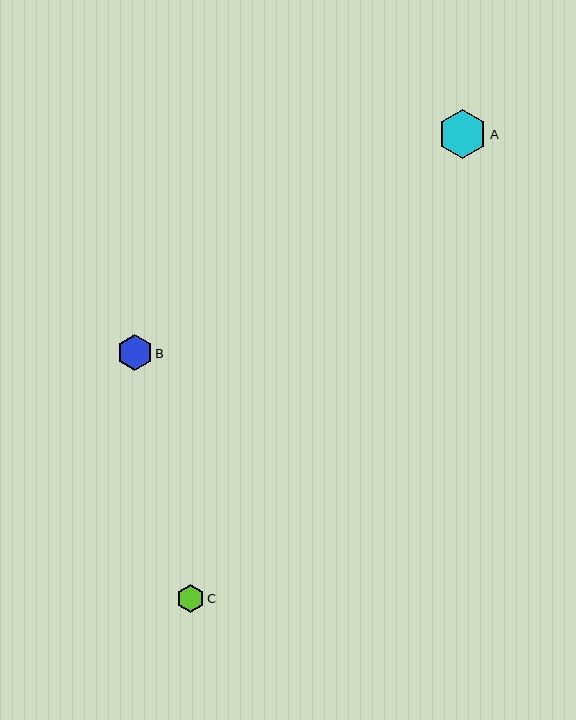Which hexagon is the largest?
Hexagon A is the largest with a size of approximately 49 pixels.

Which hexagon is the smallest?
Hexagon C is the smallest with a size of approximately 28 pixels.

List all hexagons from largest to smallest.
From largest to smallest: A, B, C.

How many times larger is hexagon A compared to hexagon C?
Hexagon A is approximately 1.8 times the size of hexagon C.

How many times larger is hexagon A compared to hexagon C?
Hexagon A is approximately 1.8 times the size of hexagon C.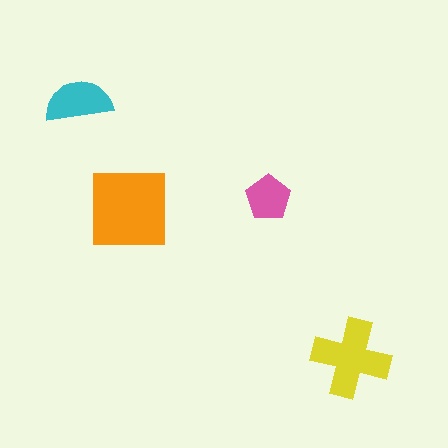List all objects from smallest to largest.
The pink pentagon, the cyan semicircle, the yellow cross, the orange square.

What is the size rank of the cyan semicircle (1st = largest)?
3rd.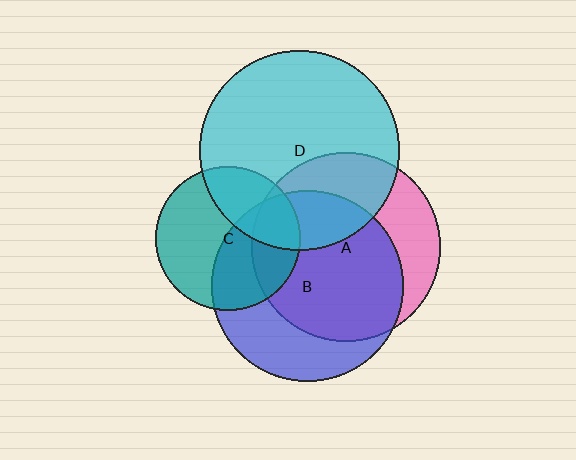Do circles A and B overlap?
Yes.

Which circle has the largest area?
Circle D (cyan).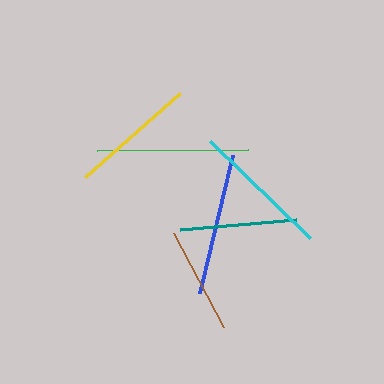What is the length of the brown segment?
The brown segment is approximately 106 pixels long.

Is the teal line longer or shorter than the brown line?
The teal line is longer than the brown line.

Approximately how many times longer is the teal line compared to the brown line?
The teal line is approximately 1.1 times the length of the brown line.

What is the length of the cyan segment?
The cyan segment is approximately 140 pixels long.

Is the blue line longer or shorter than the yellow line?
The blue line is longer than the yellow line.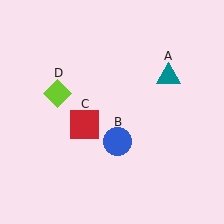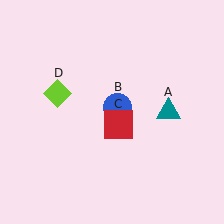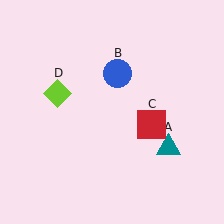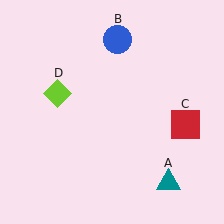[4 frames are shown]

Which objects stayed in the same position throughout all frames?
Lime diamond (object D) remained stationary.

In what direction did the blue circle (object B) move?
The blue circle (object B) moved up.